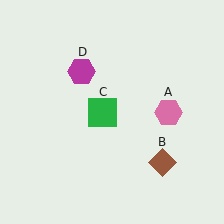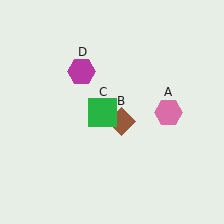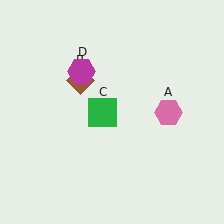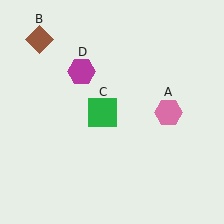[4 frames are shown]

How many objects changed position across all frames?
1 object changed position: brown diamond (object B).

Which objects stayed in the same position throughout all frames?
Pink hexagon (object A) and green square (object C) and magenta hexagon (object D) remained stationary.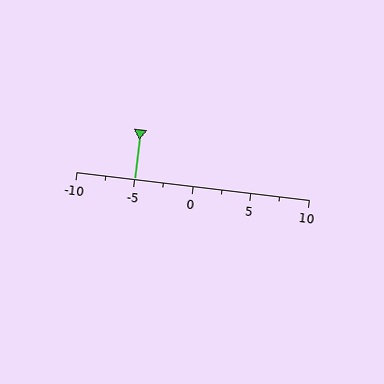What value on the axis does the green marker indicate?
The marker indicates approximately -5.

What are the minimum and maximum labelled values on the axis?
The axis runs from -10 to 10.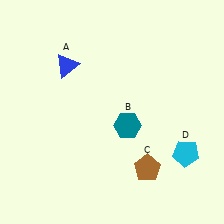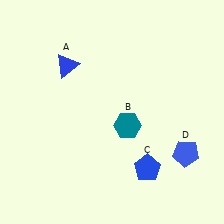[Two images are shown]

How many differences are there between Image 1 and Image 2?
There are 2 differences between the two images.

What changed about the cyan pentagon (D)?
In Image 1, D is cyan. In Image 2, it changed to blue.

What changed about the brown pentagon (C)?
In Image 1, C is brown. In Image 2, it changed to blue.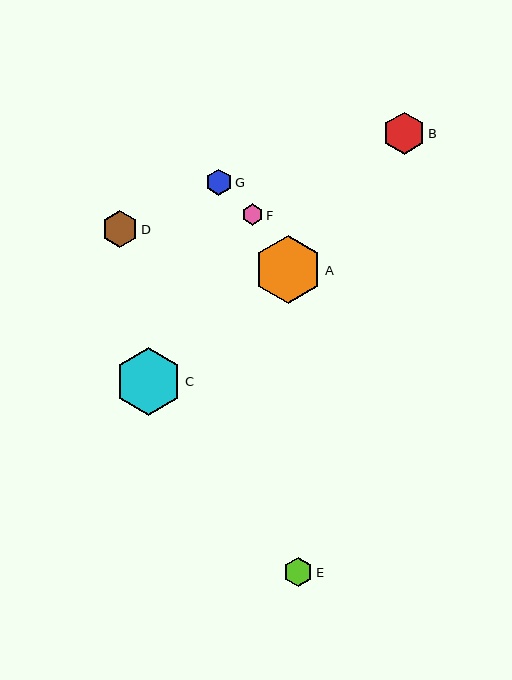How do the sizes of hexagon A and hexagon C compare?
Hexagon A and hexagon C are approximately the same size.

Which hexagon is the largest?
Hexagon A is the largest with a size of approximately 68 pixels.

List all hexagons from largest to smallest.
From largest to smallest: A, C, B, D, E, G, F.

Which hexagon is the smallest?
Hexagon F is the smallest with a size of approximately 22 pixels.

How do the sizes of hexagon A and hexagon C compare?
Hexagon A and hexagon C are approximately the same size.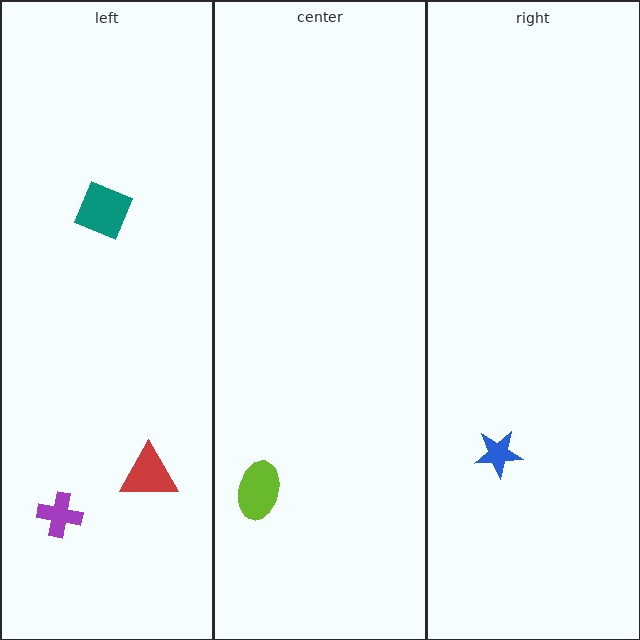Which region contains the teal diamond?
The left region.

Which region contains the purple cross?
The left region.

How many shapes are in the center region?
1.